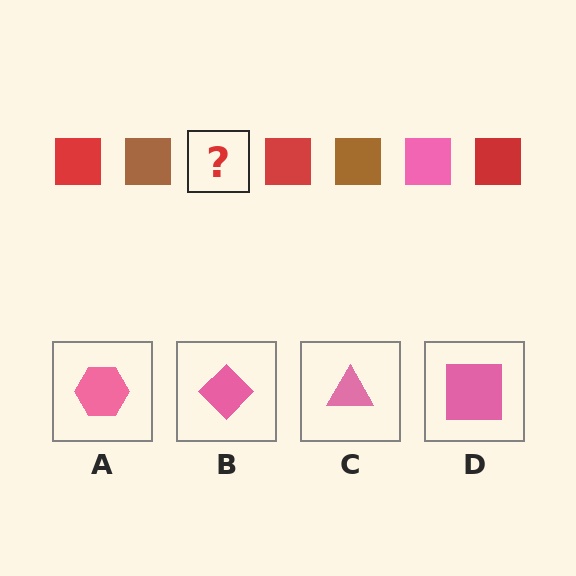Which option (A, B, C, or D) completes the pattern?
D.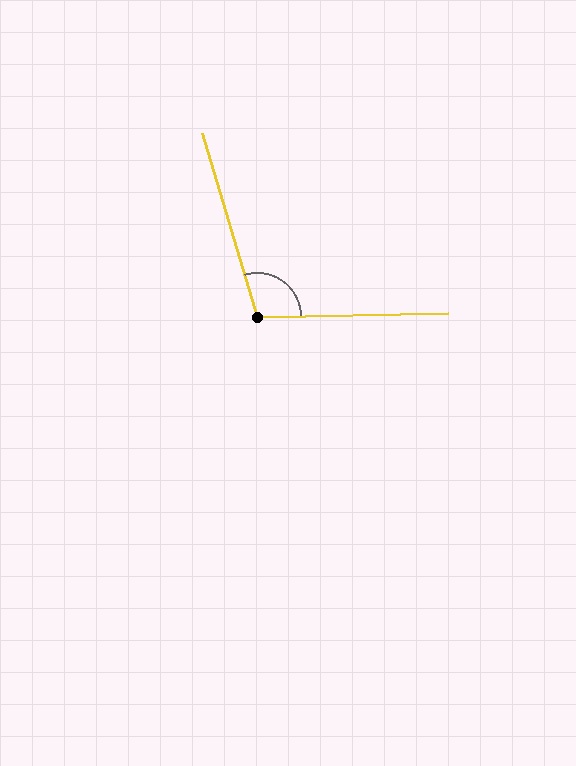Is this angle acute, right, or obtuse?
It is obtuse.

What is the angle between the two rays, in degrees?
Approximately 105 degrees.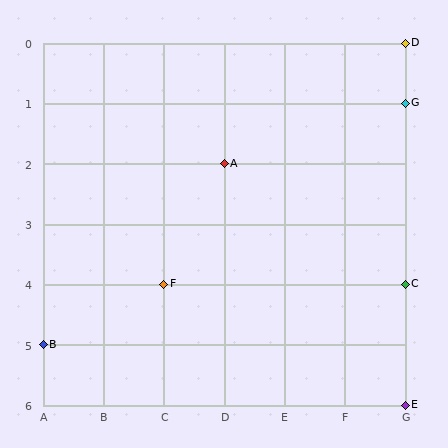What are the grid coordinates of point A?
Point A is at grid coordinates (D, 2).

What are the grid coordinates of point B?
Point B is at grid coordinates (A, 5).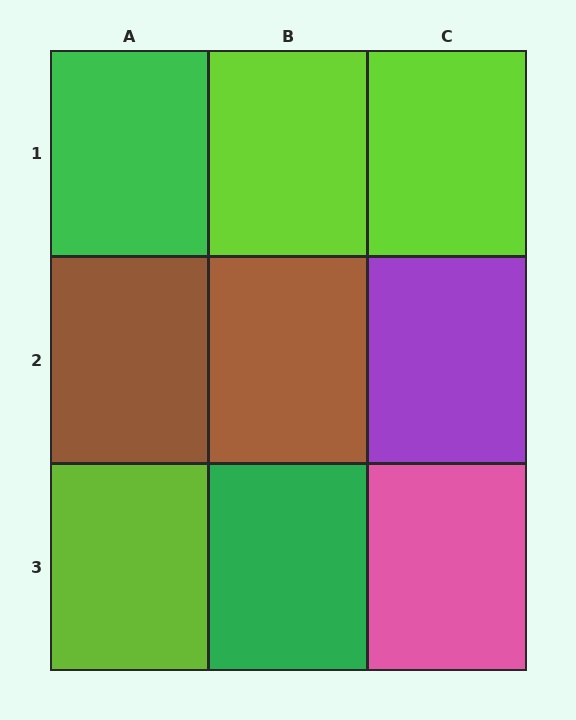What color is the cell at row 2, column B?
Brown.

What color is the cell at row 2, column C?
Purple.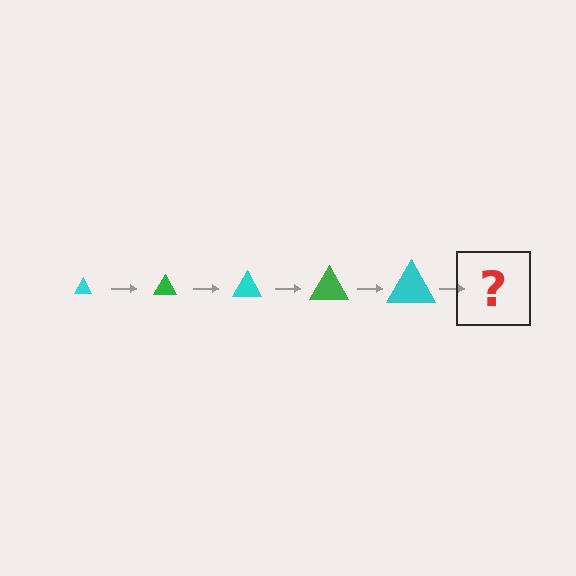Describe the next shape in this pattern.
It should be a green triangle, larger than the previous one.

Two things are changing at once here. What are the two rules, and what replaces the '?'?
The two rules are that the triangle grows larger each step and the color cycles through cyan and green. The '?' should be a green triangle, larger than the previous one.